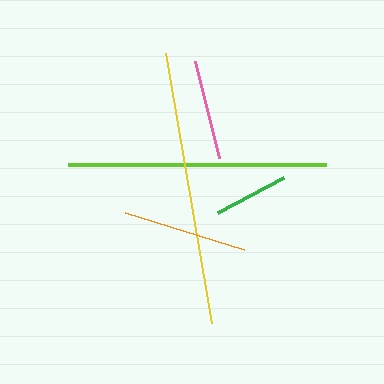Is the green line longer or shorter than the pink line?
The pink line is longer than the green line.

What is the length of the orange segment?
The orange segment is approximately 124 pixels long.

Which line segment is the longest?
The yellow line is the longest at approximately 273 pixels.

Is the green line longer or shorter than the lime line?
The lime line is longer than the green line.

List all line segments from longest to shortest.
From longest to shortest: yellow, lime, orange, pink, green.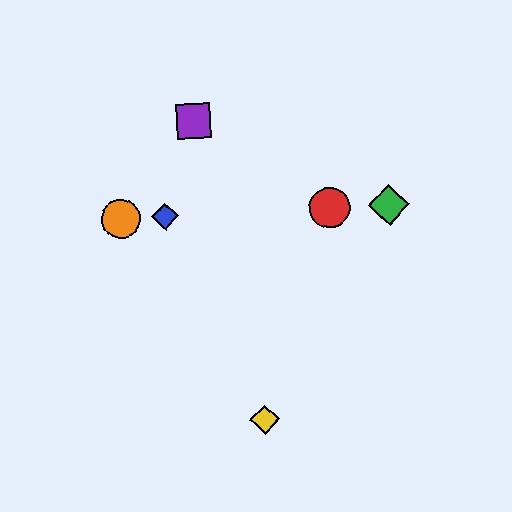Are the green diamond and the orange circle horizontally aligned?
Yes, both are at y≈205.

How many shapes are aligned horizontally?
4 shapes (the red circle, the blue diamond, the green diamond, the orange circle) are aligned horizontally.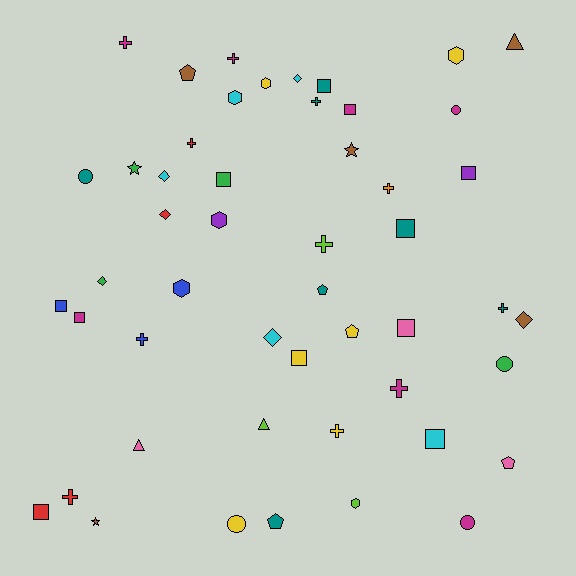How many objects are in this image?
There are 50 objects.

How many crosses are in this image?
There are 11 crosses.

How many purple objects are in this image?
There are 2 purple objects.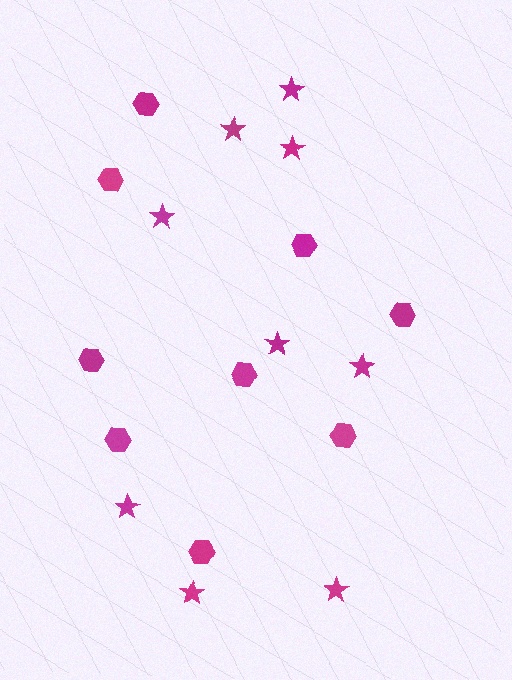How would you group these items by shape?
There are 2 groups: one group of hexagons (9) and one group of stars (9).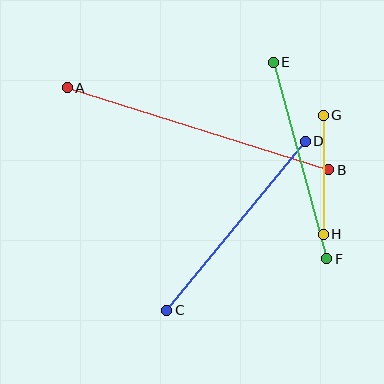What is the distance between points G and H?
The distance is approximately 119 pixels.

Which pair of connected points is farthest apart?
Points A and B are farthest apart.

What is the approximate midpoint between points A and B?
The midpoint is at approximately (198, 129) pixels.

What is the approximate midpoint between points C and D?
The midpoint is at approximately (236, 226) pixels.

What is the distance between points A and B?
The distance is approximately 274 pixels.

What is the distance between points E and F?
The distance is approximately 204 pixels.